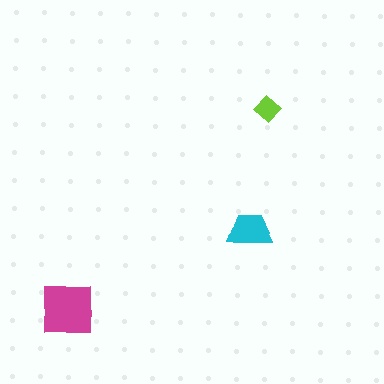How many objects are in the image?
There are 3 objects in the image.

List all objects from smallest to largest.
The lime diamond, the cyan trapezoid, the magenta square.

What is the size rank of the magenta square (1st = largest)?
1st.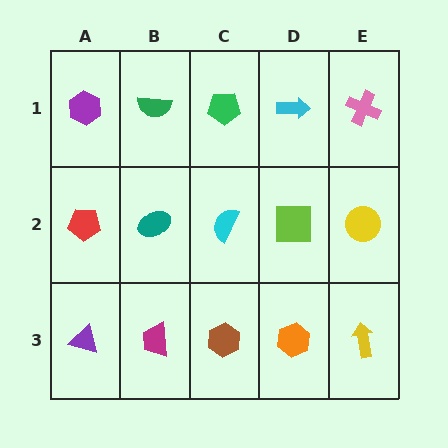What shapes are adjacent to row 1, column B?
A teal ellipse (row 2, column B), a purple hexagon (row 1, column A), a green pentagon (row 1, column C).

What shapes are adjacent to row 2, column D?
A cyan arrow (row 1, column D), an orange hexagon (row 3, column D), a cyan semicircle (row 2, column C), a yellow circle (row 2, column E).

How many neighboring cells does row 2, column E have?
3.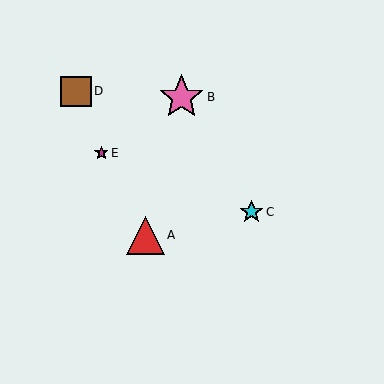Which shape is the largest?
The pink star (labeled B) is the largest.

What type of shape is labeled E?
Shape E is a magenta star.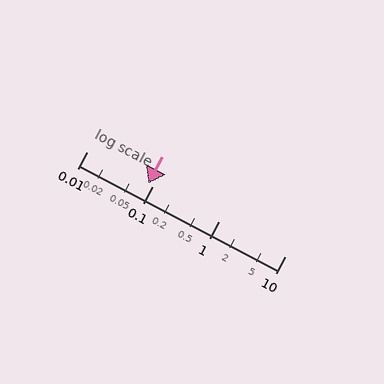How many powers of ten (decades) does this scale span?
The scale spans 3 decades, from 0.01 to 10.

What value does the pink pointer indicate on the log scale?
The pointer indicates approximately 0.085.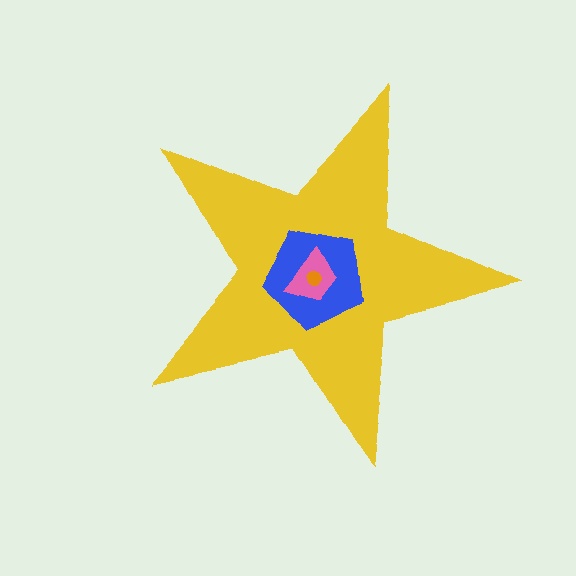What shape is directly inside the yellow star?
The blue pentagon.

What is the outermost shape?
The yellow star.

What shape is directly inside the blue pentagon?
The pink trapezoid.